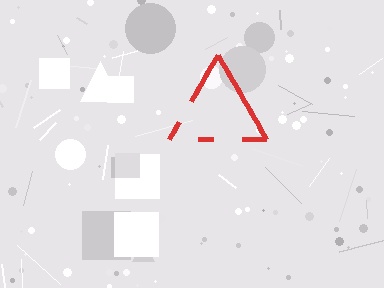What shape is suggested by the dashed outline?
The dashed outline suggests a triangle.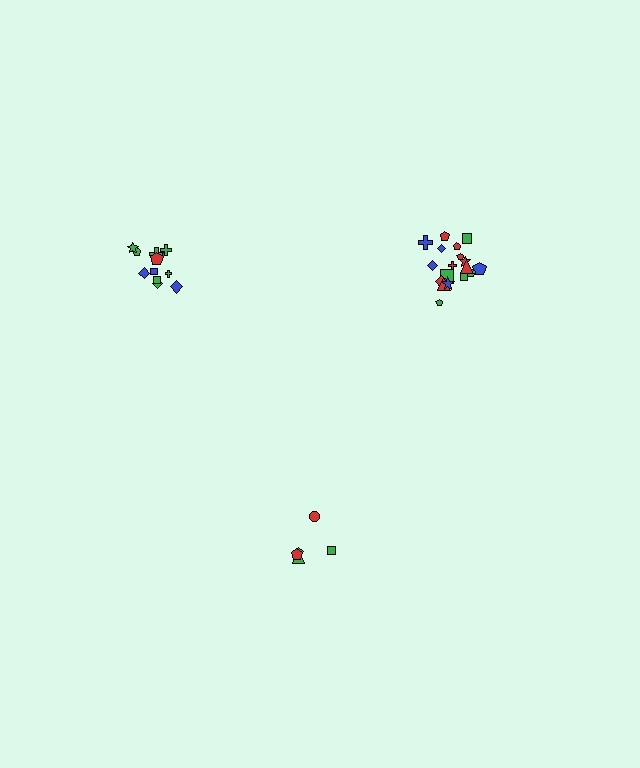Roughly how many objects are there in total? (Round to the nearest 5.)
Roughly 35 objects in total.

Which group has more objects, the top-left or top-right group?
The top-right group.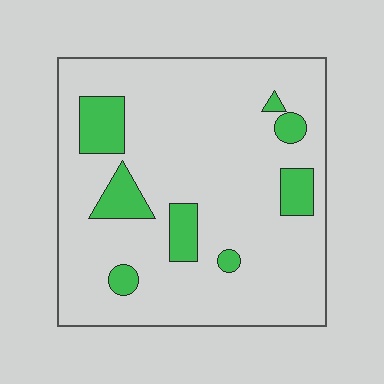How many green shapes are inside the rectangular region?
8.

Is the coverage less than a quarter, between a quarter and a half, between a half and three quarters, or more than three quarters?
Less than a quarter.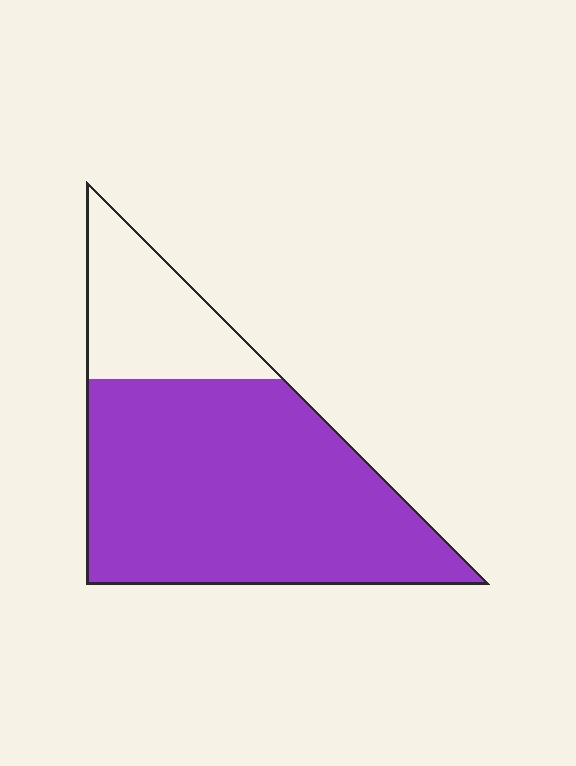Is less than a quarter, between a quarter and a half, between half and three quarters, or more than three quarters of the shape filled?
More than three quarters.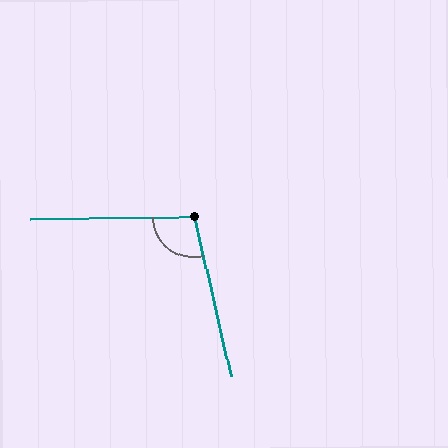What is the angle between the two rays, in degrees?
Approximately 102 degrees.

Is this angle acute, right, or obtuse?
It is obtuse.